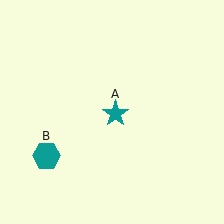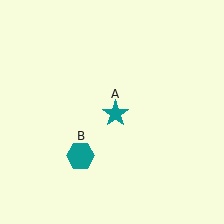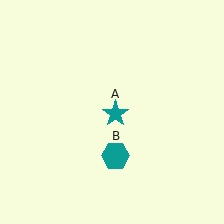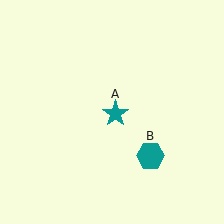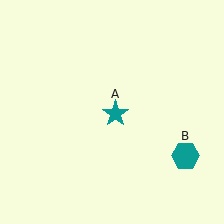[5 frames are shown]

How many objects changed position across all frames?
1 object changed position: teal hexagon (object B).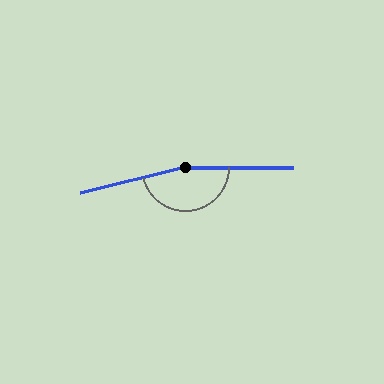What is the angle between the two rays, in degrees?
Approximately 166 degrees.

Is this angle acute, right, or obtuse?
It is obtuse.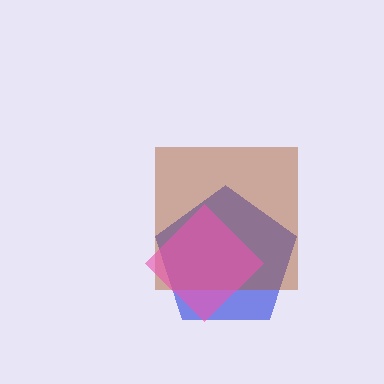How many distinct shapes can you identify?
There are 3 distinct shapes: a blue pentagon, a brown square, a pink diamond.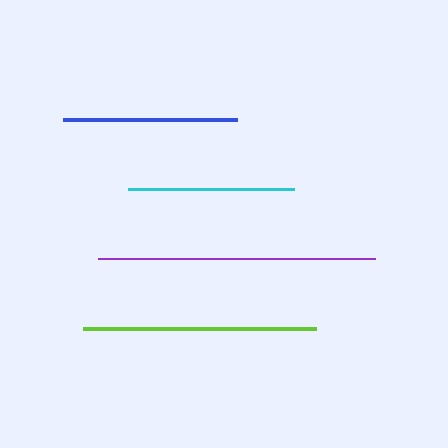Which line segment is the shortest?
The cyan line is the shortest at approximately 166 pixels.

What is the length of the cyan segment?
The cyan segment is approximately 166 pixels long.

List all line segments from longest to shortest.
From longest to shortest: purple, lime, blue, cyan.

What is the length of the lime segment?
The lime segment is approximately 233 pixels long.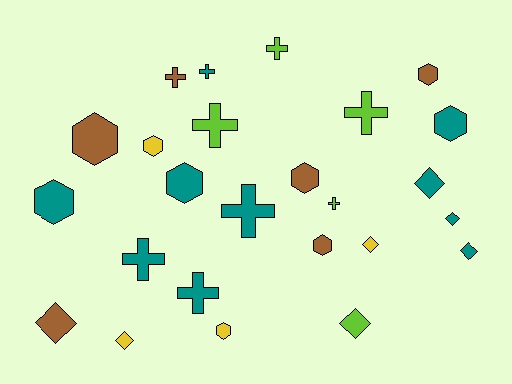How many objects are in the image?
There are 25 objects.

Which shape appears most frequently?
Cross, with 9 objects.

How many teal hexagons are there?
There are 3 teal hexagons.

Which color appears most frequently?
Teal, with 10 objects.